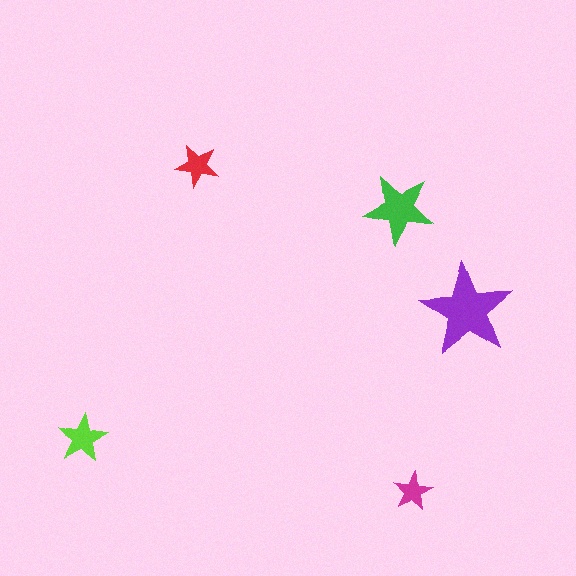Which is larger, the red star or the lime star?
The lime one.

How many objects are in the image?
There are 5 objects in the image.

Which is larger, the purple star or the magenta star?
The purple one.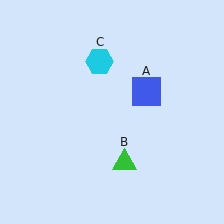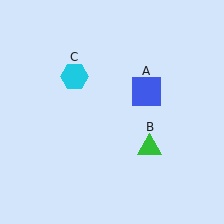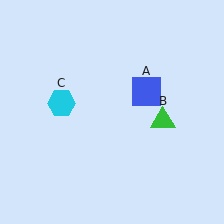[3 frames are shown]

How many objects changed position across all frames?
2 objects changed position: green triangle (object B), cyan hexagon (object C).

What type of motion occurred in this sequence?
The green triangle (object B), cyan hexagon (object C) rotated counterclockwise around the center of the scene.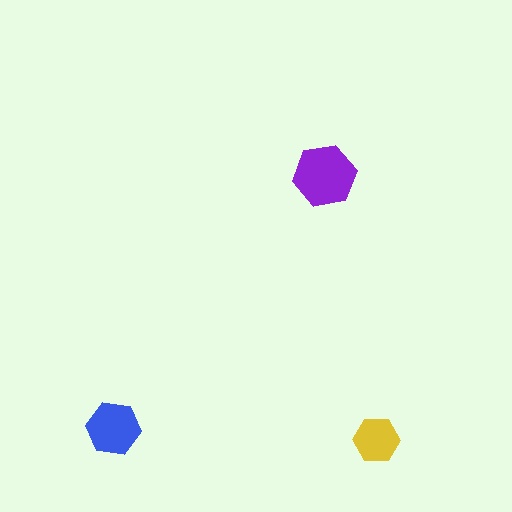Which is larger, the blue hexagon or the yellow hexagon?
The blue one.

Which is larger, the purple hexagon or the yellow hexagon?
The purple one.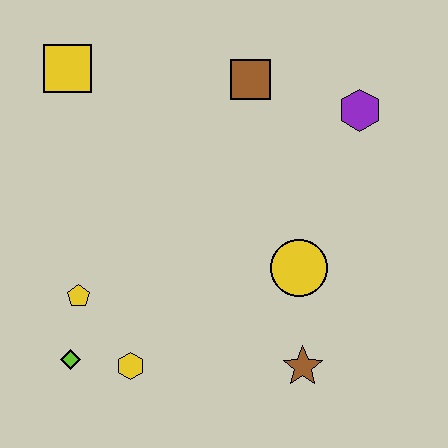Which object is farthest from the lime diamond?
The purple hexagon is farthest from the lime diamond.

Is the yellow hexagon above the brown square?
No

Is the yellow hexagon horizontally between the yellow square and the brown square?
Yes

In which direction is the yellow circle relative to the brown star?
The yellow circle is above the brown star.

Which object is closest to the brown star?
The yellow circle is closest to the brown star.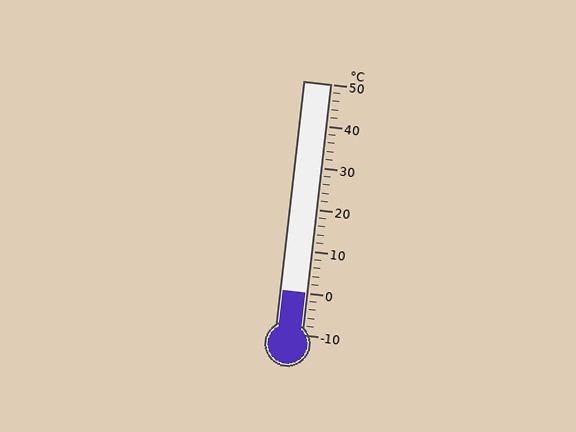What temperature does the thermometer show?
The thermometer shows approximately 0°C.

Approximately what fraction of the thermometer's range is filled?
The thermometer is filled to approximately 15% of its range.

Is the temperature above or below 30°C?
The temperature is below 30°C.